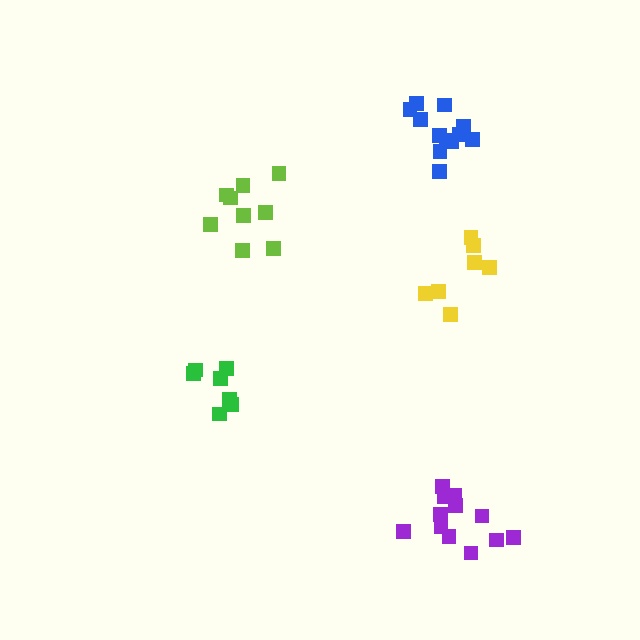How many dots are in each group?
Group 1: 12 dots, Group 2: 7 dots, Group 3: 12 dots, Group 4: 7 dots, Group 5: 9 dots (47 total).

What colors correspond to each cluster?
The clusters are colored: purple, green, blue, yellow, lime.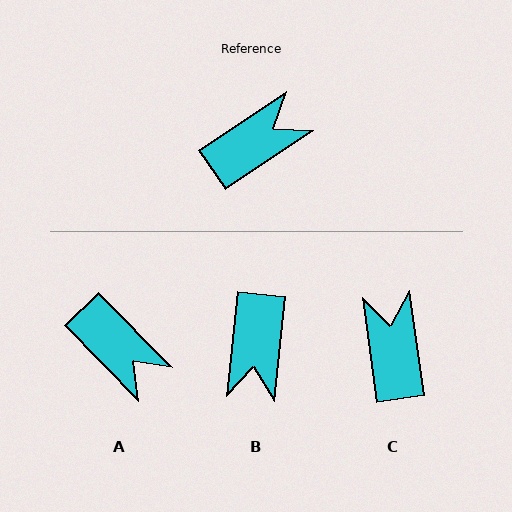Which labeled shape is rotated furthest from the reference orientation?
B, about 130 degrees away.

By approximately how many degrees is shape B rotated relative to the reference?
Approximately 130 degrees clockwise.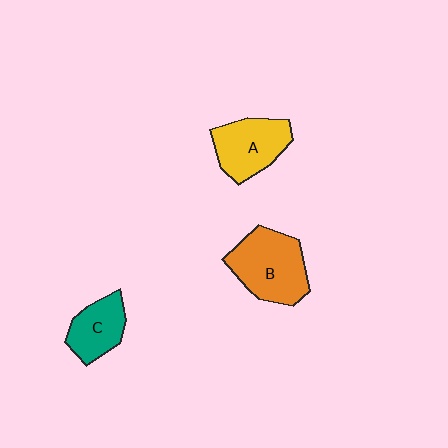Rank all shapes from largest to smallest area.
From largest to smallest: B (orange), A (yellow), C (teal).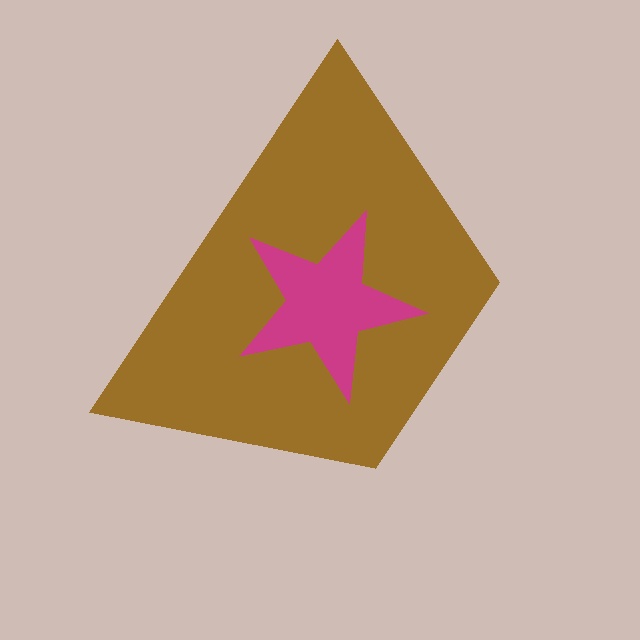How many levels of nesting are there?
2.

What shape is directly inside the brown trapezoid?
The magenta star.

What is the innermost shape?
The magenta star.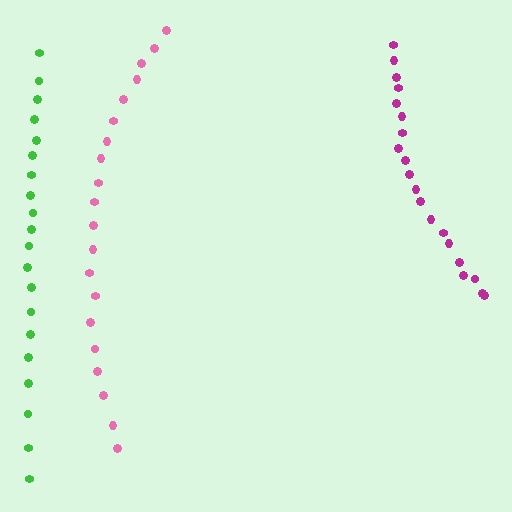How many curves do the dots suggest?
There are 3 distinct paths.